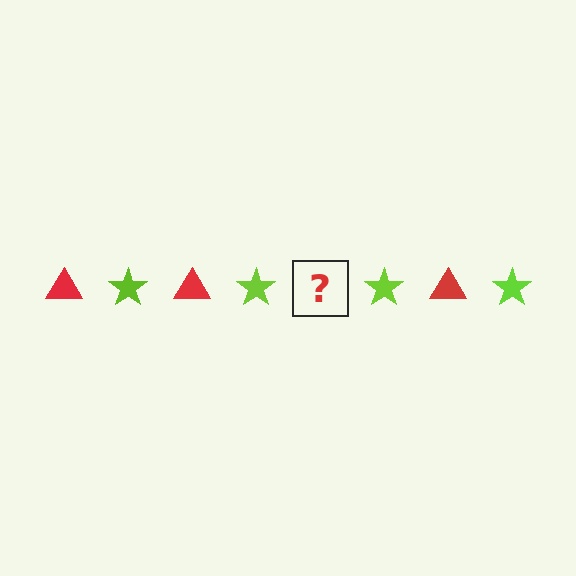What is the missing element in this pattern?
The missing element is a red triangle.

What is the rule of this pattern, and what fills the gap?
The rule is that the pattern alternates between red triangle and lime star. The gap should be filled with a red triangle.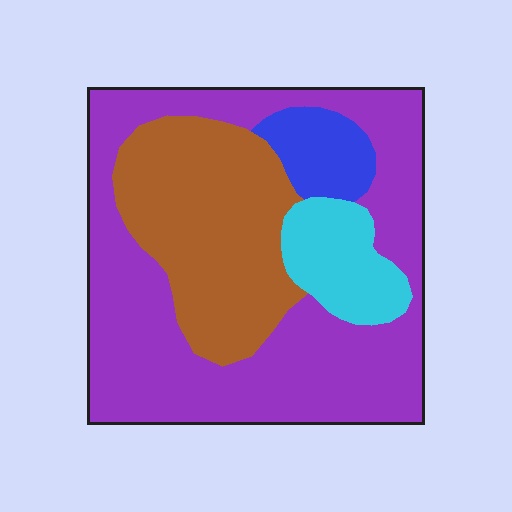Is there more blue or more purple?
Purple.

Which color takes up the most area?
Purple, at roughly 55%.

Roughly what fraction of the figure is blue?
Blue takes up less than a quarter of the figure.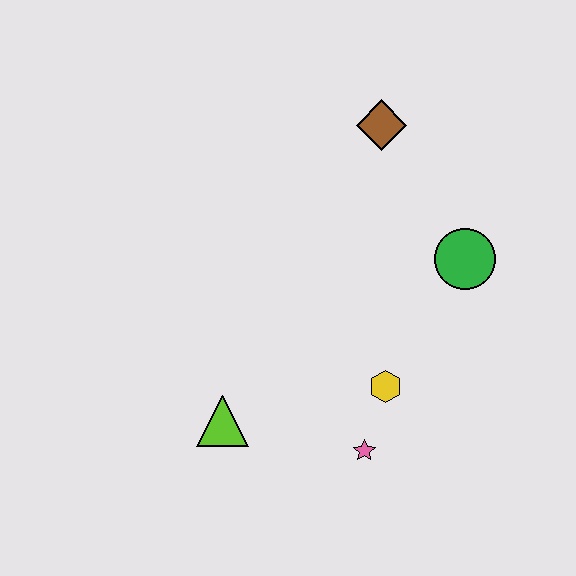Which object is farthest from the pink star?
The brown diamond is farthest from the pink star.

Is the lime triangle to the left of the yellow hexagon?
Yes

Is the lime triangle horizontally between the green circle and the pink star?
No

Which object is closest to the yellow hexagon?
The pink star is closest to the yellow hexagon.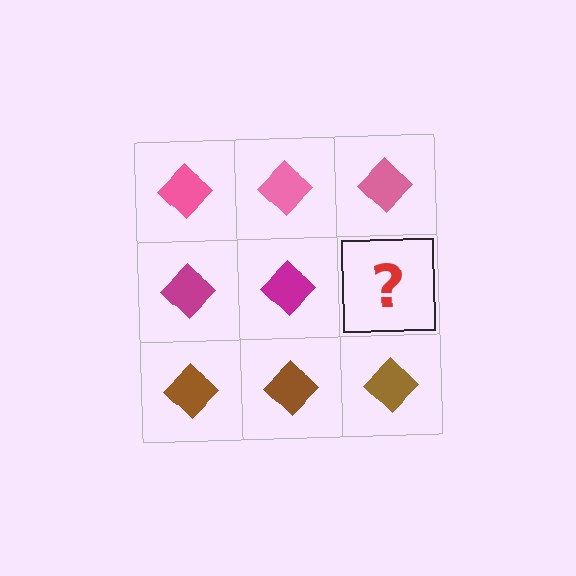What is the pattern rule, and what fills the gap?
The rule is that each row has a consistent color. The gap should be filled with a magenta diamond.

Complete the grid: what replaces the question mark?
The question mark should be replaced with a magenta diamond.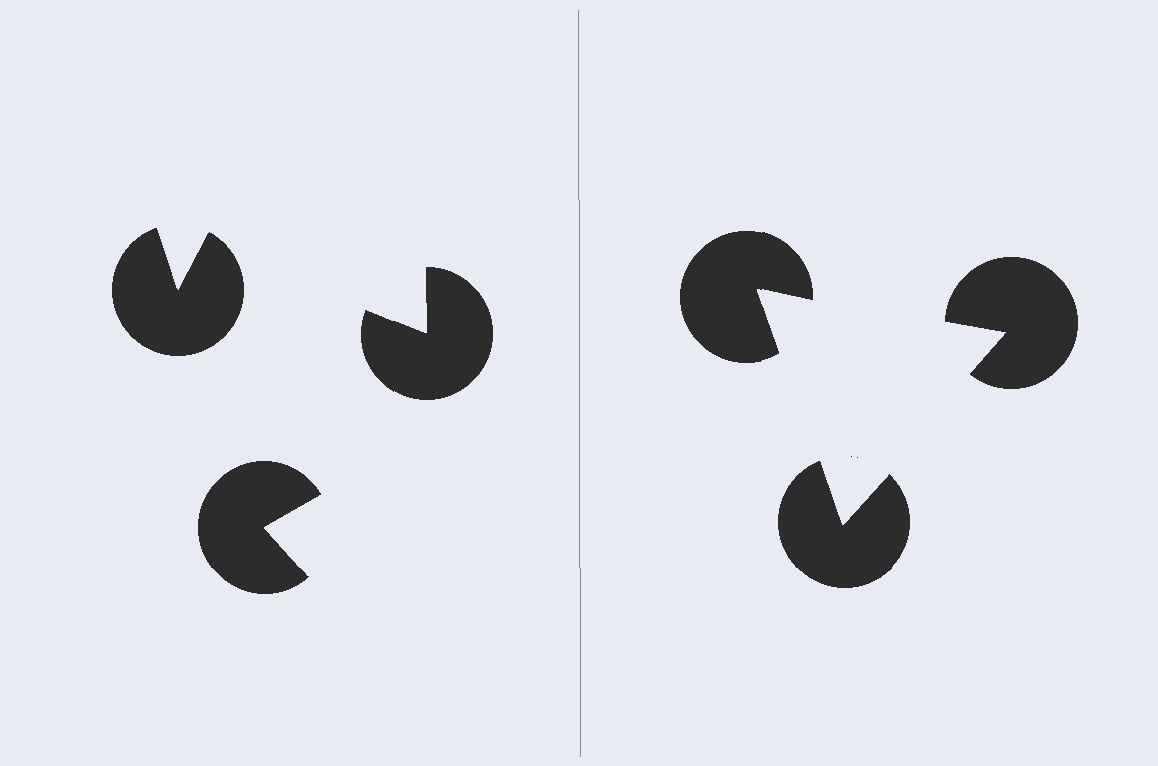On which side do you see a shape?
An illusory triangle appears on the right side. On the left side the wedge cuts are rotated, so no coherent shape forms.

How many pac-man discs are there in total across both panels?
6 — 3 on each side.